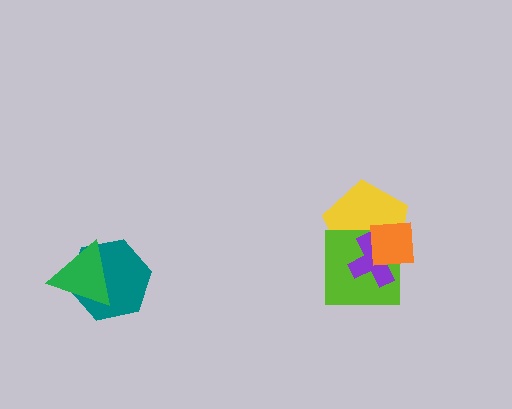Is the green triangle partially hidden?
No, no other shape covers it.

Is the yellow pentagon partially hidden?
Yes, it is partially covered by another shape.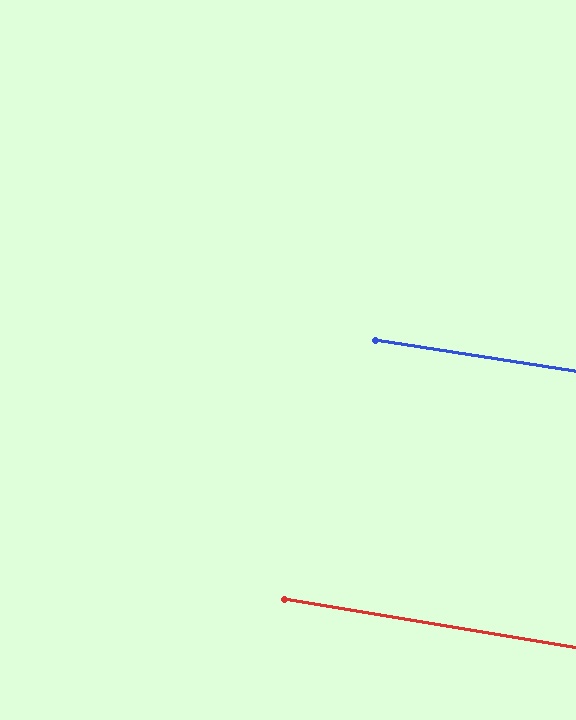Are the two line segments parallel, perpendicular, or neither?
Parallel — their directions differ by only 0.7°.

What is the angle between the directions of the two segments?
Approximately 1 degree.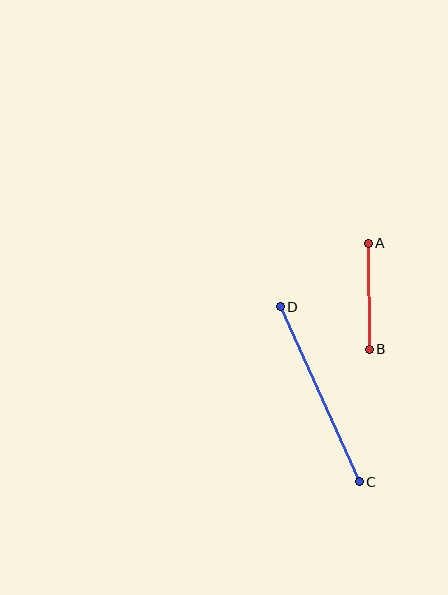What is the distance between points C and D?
The distance is approximately 192 pixels.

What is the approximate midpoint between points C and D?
The midpoint is at approximately (320, 394) pixels.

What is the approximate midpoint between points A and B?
The midpoint is at approximately (369, 296) pixels.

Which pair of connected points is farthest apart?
Points C and D are farthest apart.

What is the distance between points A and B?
The distance is approximately 106 pixels.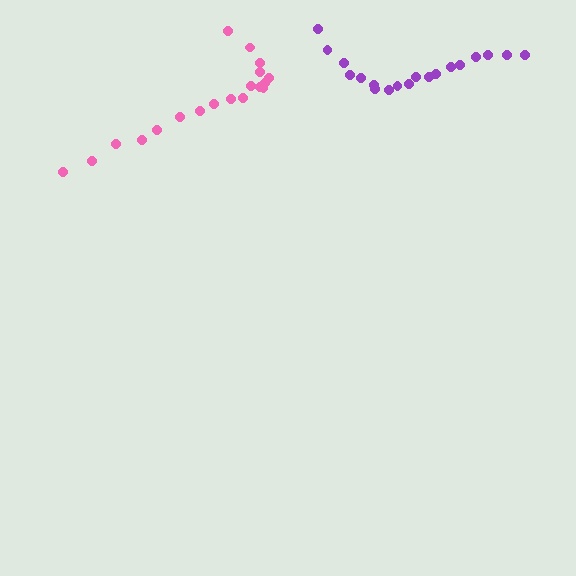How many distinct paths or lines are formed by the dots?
There are 2 distinct paths.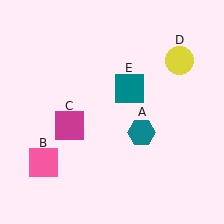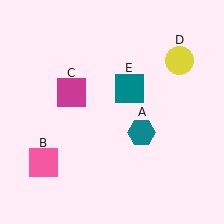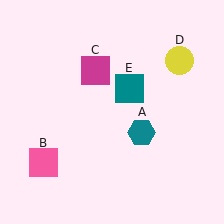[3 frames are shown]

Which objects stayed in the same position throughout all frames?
Teal hexagon (object A) and pink square (object B) and yellow circle (object D) and teal square (object E) remained stationary.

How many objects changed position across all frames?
1 object changed position: magenta square (object C).